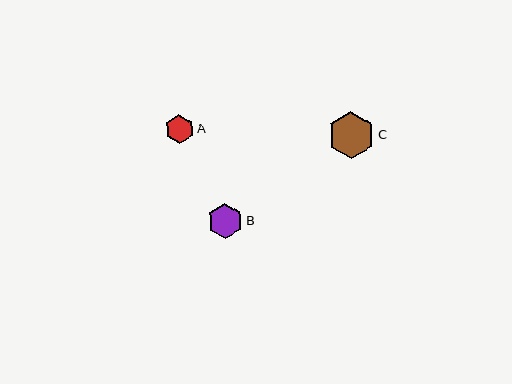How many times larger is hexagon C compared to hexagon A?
Hexagon C is approximately 1.6 times the size of hexagon A.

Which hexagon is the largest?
Hexagon C is the largest with a size of approximately 47 pixels.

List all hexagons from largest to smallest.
From largest to smallest: C, B, A.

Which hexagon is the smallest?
Hexagon A is the smallest with a size of approximately 29 pixels.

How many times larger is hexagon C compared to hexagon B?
Hexagon C is approximately 1.3 times the size of hexagon B.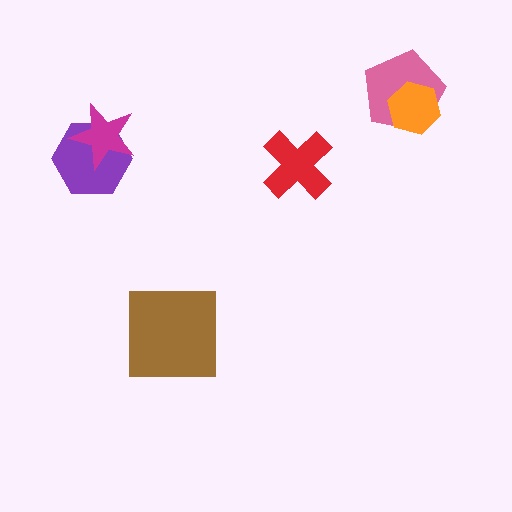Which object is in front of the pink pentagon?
The orange hexagon is in front of the pink pentagon.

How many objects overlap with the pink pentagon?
1 object overlaps with the pink pentagon.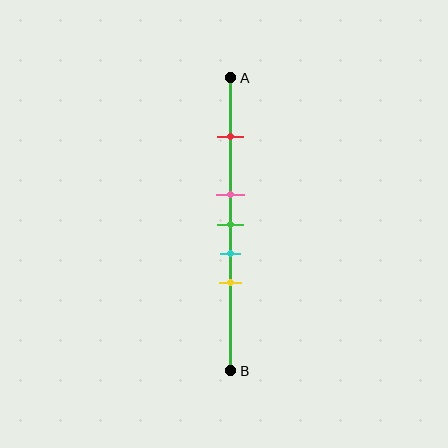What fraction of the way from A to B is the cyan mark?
The cyan mark is approximately 60% (0.6) of the way from A to B.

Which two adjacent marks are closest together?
The pink and green marks are the closest adjacent pair.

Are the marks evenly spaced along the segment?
No, the marks are not evenly spaced.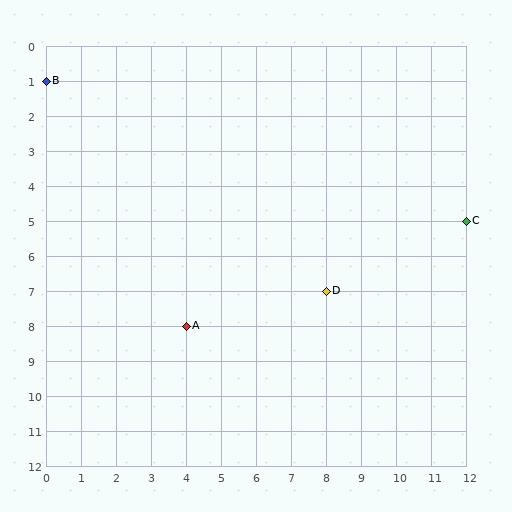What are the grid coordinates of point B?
Point B is at grid coordinates (0, 1).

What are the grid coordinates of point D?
Point D is at grid coordinates (8, 7).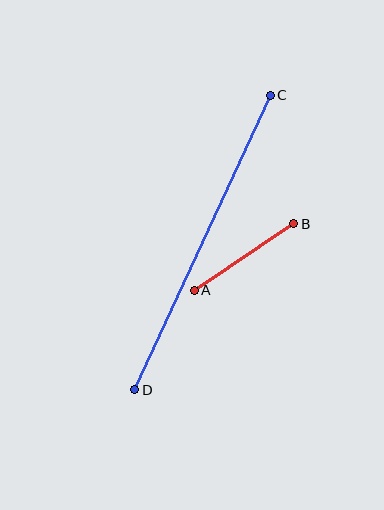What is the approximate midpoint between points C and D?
The midpoint is at approximately (203, 242) pixels.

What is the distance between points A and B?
The distance is approximately 120 pixels.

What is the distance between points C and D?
The distance is approximately 324 pixels.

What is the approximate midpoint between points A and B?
The midpoint is at approximately (244, 257) pixels.